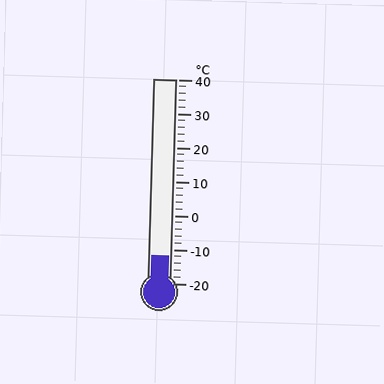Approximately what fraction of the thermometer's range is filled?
The thermometer is filled to approximately 15% of its range.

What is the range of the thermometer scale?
The thermometer scale ranges from -20°C to 40°C.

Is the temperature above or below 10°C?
The temperature is below 10°C.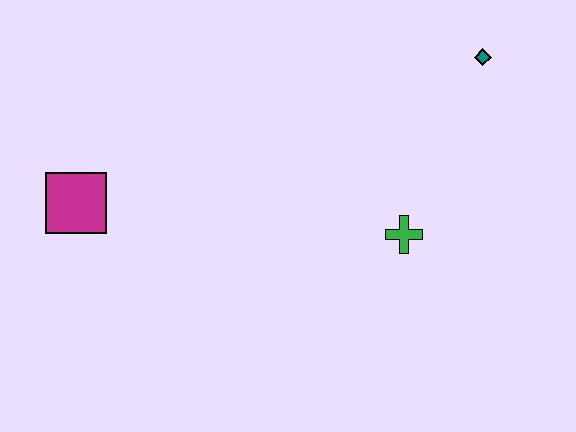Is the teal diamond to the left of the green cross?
No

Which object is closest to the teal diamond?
The green cross is closest to the teal diamond.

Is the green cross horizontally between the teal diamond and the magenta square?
Yes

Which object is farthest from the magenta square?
The teal diamond is farthest from the magenta square.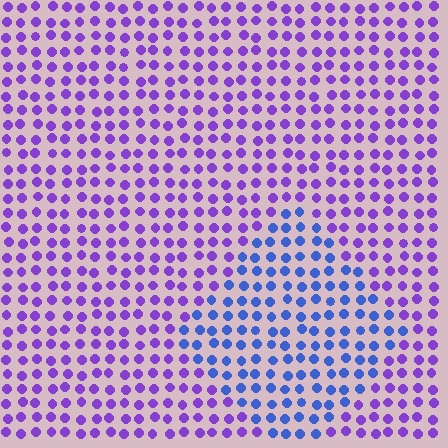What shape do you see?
I see a diamond.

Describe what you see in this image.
The image is filled with small purple elements in a uniform arrangement. A diamond-shaped region is visible where the elements are tinted to a slightly different hue, forming a subtle color boundary.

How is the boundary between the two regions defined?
The boundary is defined purely by a slight shift in hue (about 44 degrees). Spacing, size, and orientation are identical on both sides.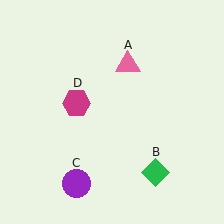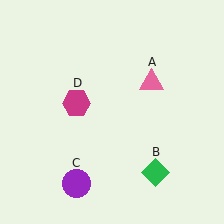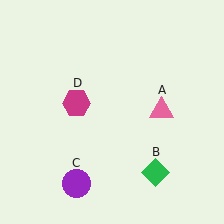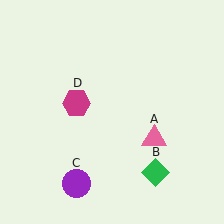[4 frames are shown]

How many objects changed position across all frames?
1 object changed position: pink triangle (object A).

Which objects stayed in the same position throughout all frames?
Green diamond (object B) and purple circle (object C) and magenta hexagon (object D) remained stationary.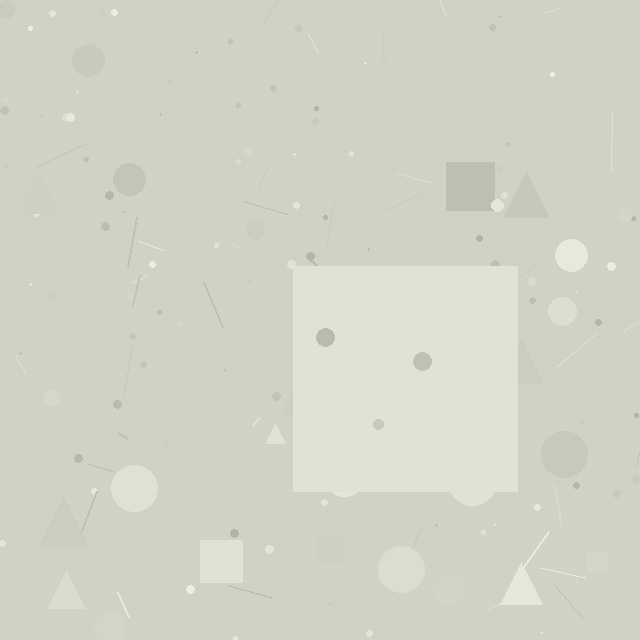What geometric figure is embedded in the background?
A square is embedded in the background.